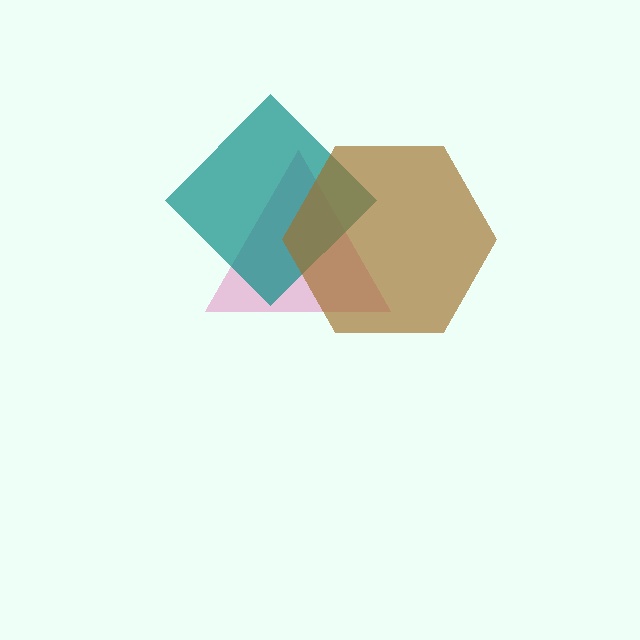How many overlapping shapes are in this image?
There are 3 overlapping shapes in the image.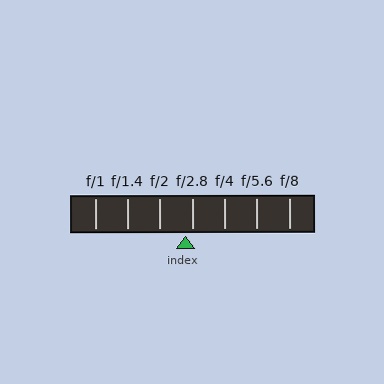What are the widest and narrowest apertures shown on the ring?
The widest aperture shown is f/1 and the narrowest is f/8.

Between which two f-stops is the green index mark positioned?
The index mark is between f/2 and f/2.8.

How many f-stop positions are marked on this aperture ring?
There are 7 f-stop positions marked.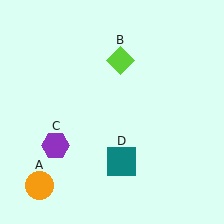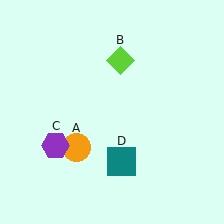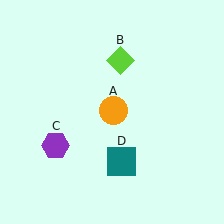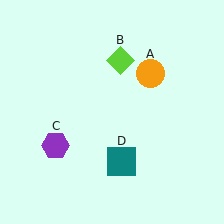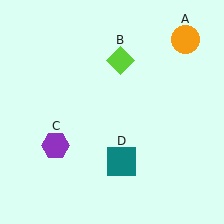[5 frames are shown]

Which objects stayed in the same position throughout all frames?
Lime diamond (object B) and purple hexagon (object C) and teal square (object D) remained stationary.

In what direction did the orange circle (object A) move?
The orange circle (object A) moved up and to the right.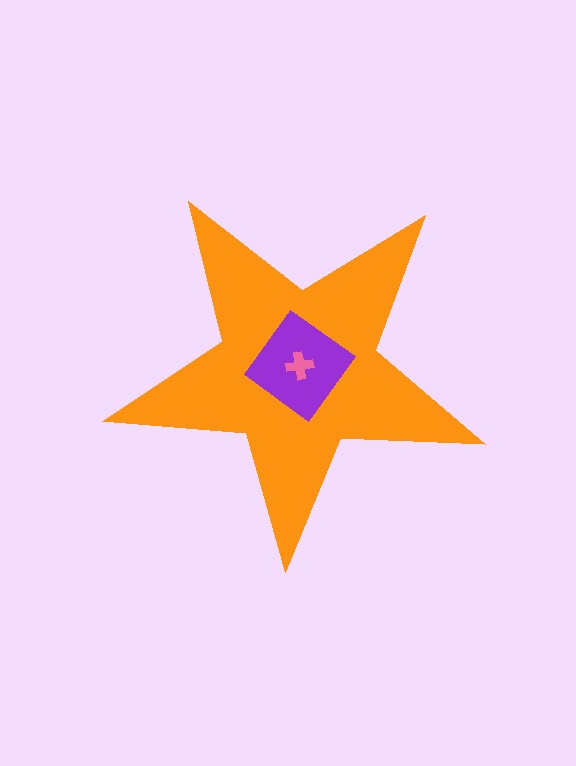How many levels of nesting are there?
3.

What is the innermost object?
The pink cross.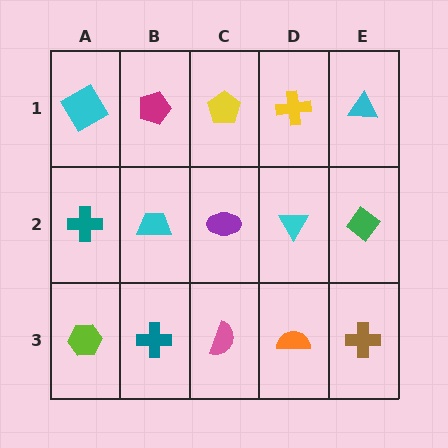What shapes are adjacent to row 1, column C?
A purple ellipse (row 2, column C), a magenta pentagon (row 1, column B), a yellow cross (row 1, column D).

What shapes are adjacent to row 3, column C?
A purple ellipse (row 2, column C), a teal cross (row 3, column B), an orange semicircle (row 3, column D).